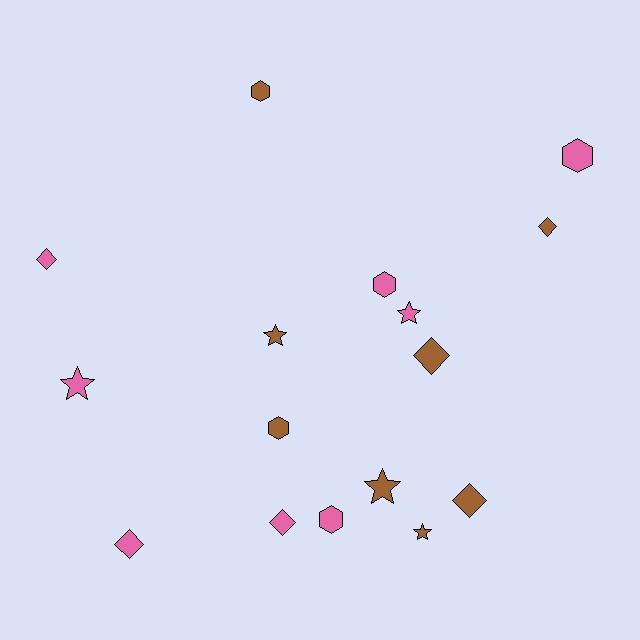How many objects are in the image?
There are 16 objects.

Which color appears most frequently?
Pink, with 8 objects.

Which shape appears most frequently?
Diamond, with 6 objects.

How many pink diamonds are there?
There are 3 pink diamonds.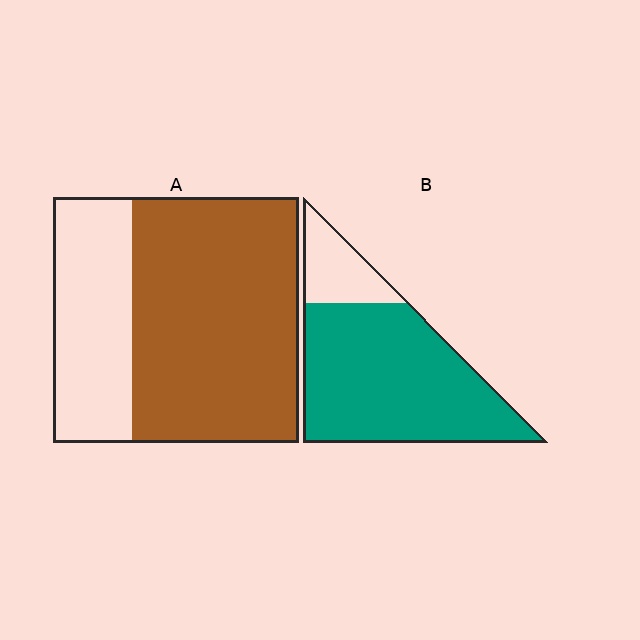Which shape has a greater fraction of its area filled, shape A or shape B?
Shape B.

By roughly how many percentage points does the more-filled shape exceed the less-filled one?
By roughly 15 percentage points (B over A).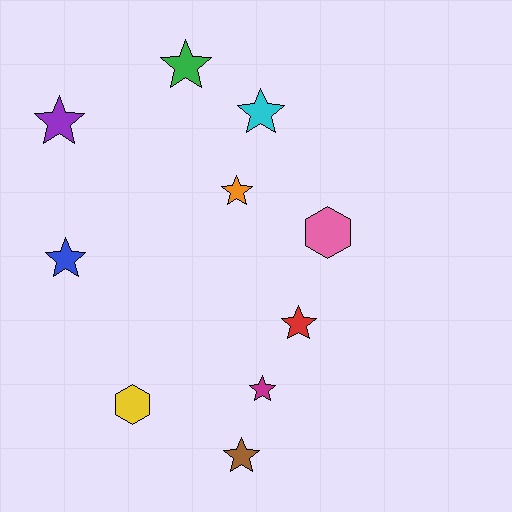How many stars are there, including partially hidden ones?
There are 8 stars.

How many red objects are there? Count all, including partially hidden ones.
There is 1 red object.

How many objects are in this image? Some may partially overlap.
There are 10 objects.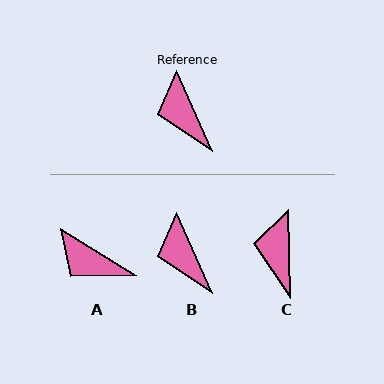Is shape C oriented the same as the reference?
No, it is off by about 23 degrees.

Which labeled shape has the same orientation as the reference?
B.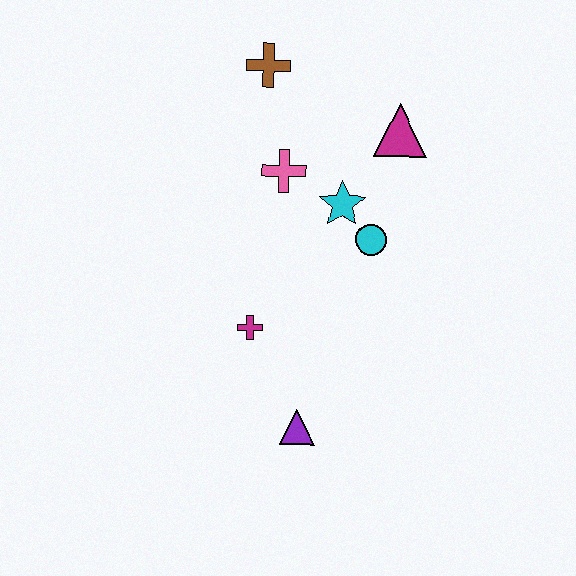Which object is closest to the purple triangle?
The magenta cross is closest to the purple triangle.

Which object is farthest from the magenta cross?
The brown cross is farthest from the magenta cross.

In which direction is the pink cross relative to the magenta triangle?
The pink cross is to the left of the magenta triangle.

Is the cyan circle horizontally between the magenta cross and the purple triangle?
No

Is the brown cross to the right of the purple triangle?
No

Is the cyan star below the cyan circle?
No